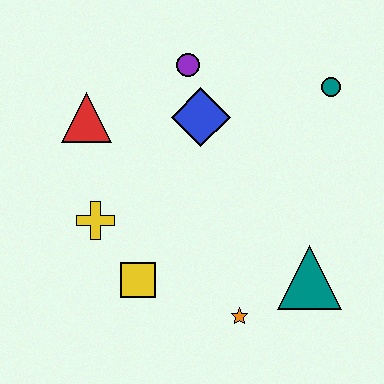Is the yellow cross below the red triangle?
Yes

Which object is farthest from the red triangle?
The teal triangle is farthest from the red triangle.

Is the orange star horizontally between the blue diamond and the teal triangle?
Yes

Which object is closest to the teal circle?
The blue diamond is closest to the teal circle.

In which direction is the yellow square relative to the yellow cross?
The yellow square is below the yellow cross.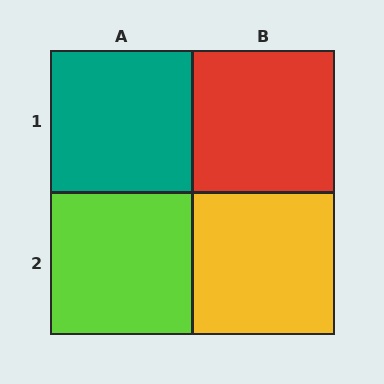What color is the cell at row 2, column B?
Yellow.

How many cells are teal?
1 cell is teal.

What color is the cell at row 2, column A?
Lime.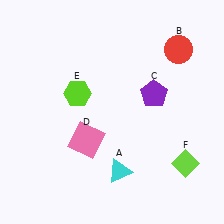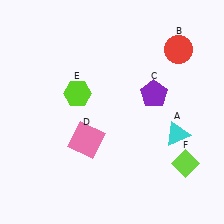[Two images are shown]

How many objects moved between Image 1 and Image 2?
1 object moved between the two images.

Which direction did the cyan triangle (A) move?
The cyan triangle (A) moved right.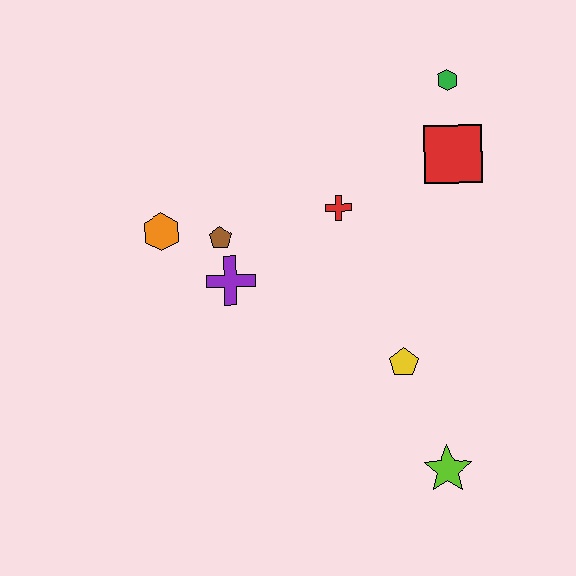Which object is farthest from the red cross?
The lime star is farthest from the red cross.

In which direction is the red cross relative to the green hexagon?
The red cross is below the green hexagon.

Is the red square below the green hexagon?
Yes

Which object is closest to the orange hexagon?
The brown pentagon is closest to the orange hexagon.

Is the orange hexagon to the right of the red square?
No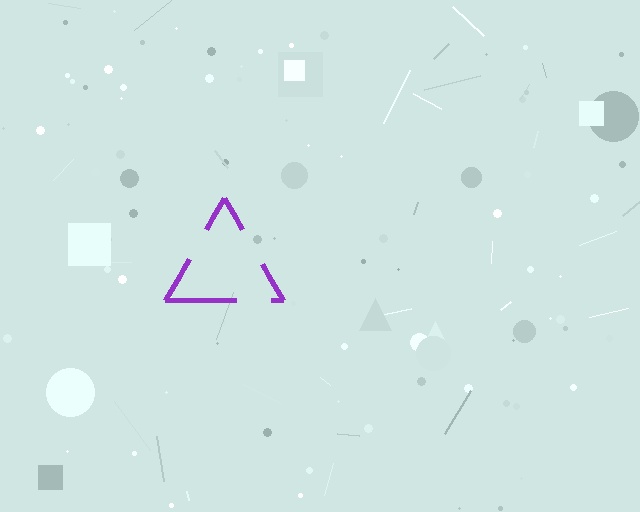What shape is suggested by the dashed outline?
The dashed outline suggests a triangle.